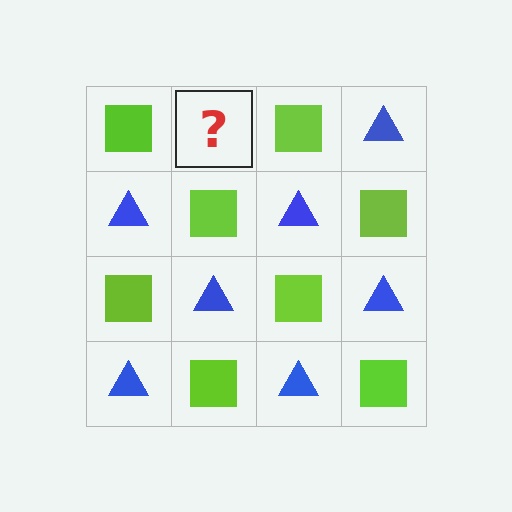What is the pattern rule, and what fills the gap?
The rule is that it alternates lime square and blue triangle in a checkerboard pattern. The gap should be filled with a blue triangle.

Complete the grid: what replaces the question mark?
The question mark should be replaced with a blue triangle.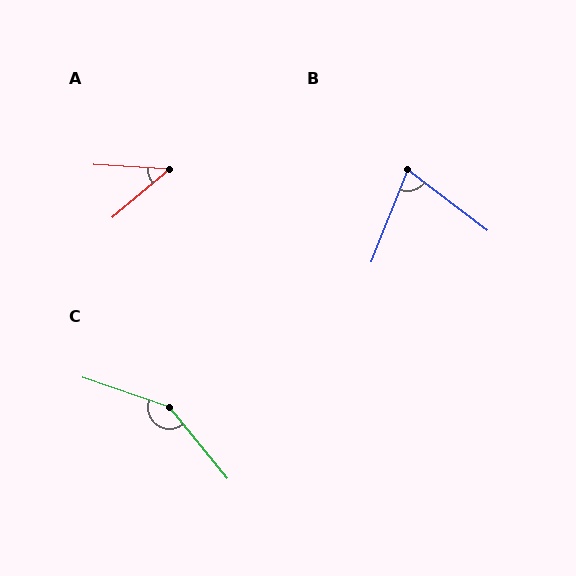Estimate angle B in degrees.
Approximately 74 degrees.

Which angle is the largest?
C, at approximately 147 degrees.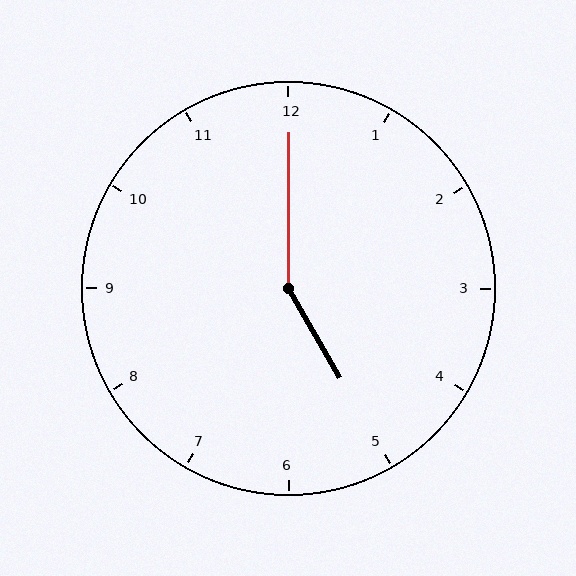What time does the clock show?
5:00.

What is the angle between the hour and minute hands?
Approximately 150 degrees.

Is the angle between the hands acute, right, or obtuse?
It is obtuse.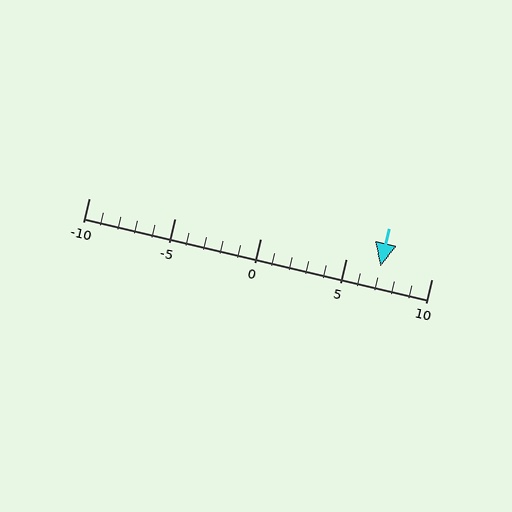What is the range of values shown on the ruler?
The ruler shows values from -10 to 10.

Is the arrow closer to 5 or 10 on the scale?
The arrow is closer to 5.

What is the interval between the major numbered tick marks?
The major tick marks are spaced 5 units apart.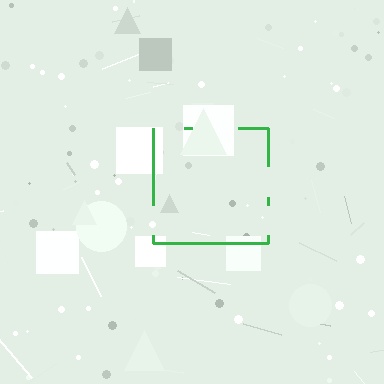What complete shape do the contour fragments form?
The contour fragments form a square.